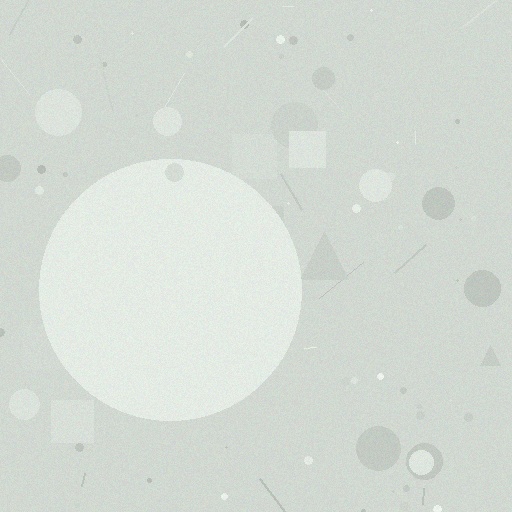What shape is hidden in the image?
A circle is hidden in the image.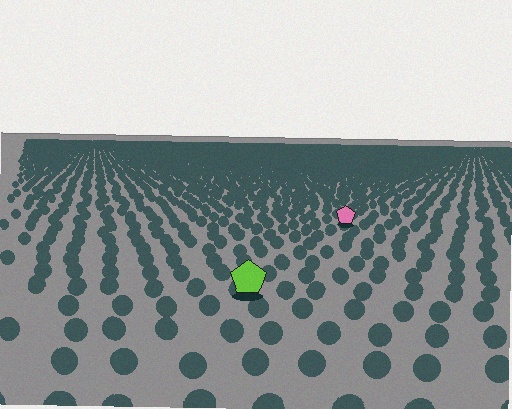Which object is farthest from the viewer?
The pink pentagon is farthest from the viewer. It appears smaller and the ground texture around it is denser.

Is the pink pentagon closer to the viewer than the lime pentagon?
No. The lime pentagon is closer — you can tell from the texture gradient: the ground texture is coarser near it.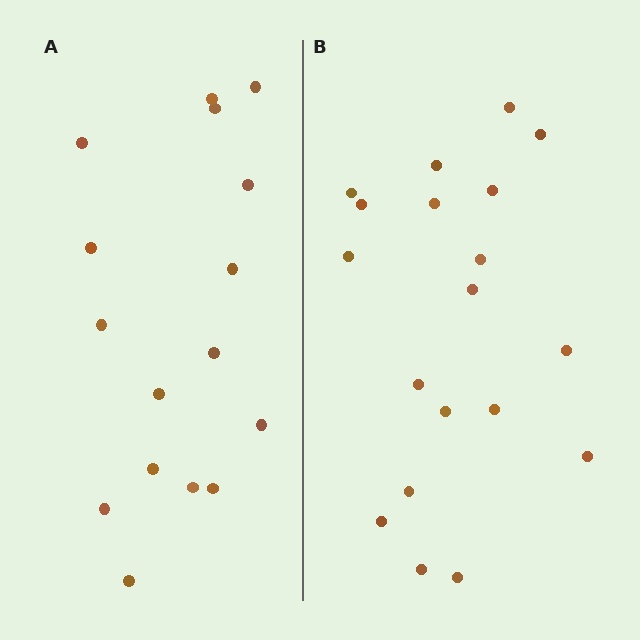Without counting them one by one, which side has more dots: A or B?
Region B (the right region) has more dots.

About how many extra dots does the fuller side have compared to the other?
Region B has just a few more — roughly 2 or 3 more dots than region A.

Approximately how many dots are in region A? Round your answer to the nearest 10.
About 20 dots. (The exact count is 16, which rounds to 20.)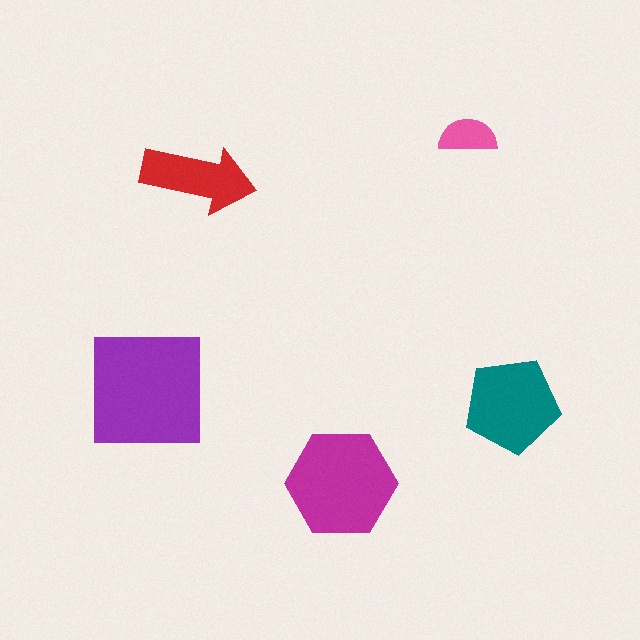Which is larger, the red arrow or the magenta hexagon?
The magenta hexagon.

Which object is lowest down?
The magenta hexagon is bottommost.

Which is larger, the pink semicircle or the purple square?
The purple square.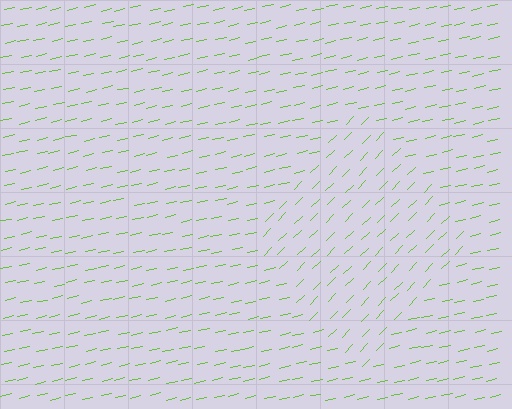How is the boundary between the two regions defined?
The boundary is defined purely by a change in line orientation (approximately 32 degrees difference). All lines are the same color and thickness.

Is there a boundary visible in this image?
Yes, there is a texture boundary formed by a change in line orientation.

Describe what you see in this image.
The image is filled with small lime line segments. A diamond region in the image has lines oriented differently from the surrounding lines, creating a visible texture boundary.